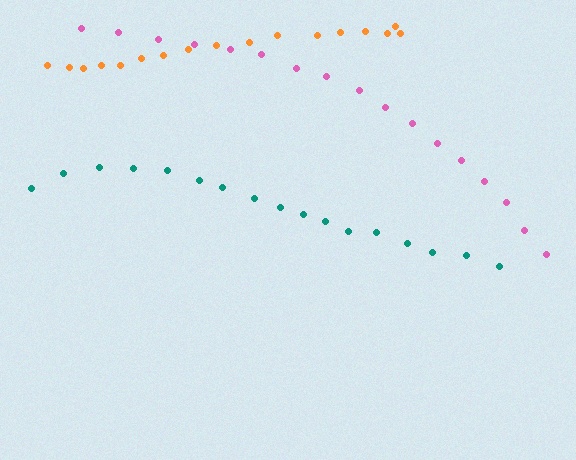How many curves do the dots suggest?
There are 3 distinct paths.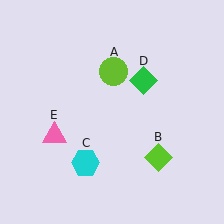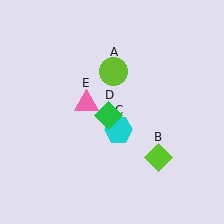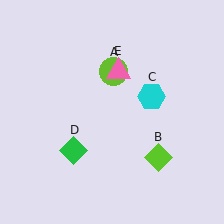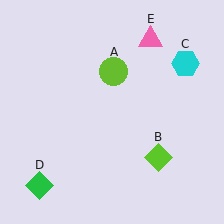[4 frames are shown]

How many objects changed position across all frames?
3 objects changed position: cyan hexagon (object C), green diamond (object D), pink triangle (object E).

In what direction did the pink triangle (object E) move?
The pink triangle (object E) moved up and to the right.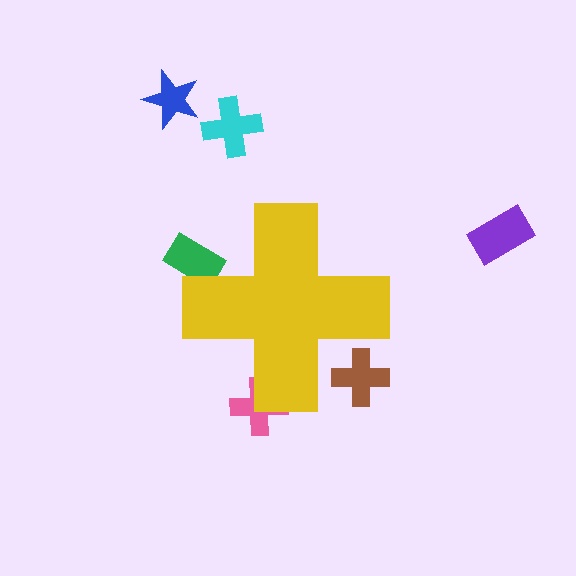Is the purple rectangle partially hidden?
No, the purple rectangle is fully visible.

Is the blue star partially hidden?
No, the blue star is fully visible.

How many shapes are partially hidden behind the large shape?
3 shapes are partially hidden.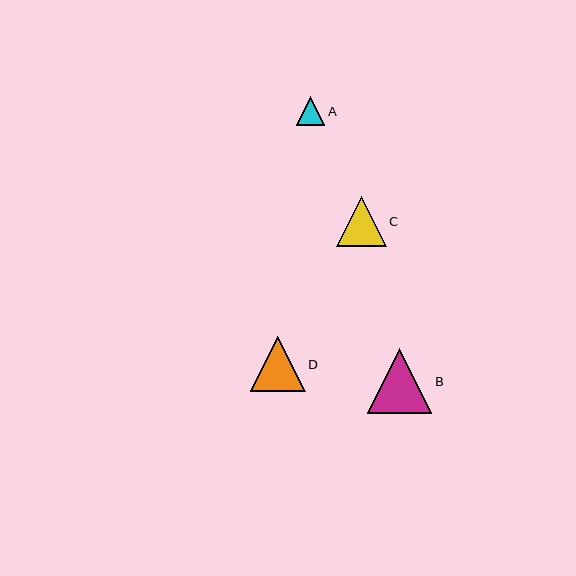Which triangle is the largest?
Triangle B is the largest with a size of approximately 64 pixels.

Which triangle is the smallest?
Triangle A is the smallest with a size of approximately 28 pixels.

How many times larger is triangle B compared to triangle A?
Triangle B is approximately 2.3 times the size of triangle A.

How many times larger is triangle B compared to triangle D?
Triangle B is approximately 1.2 times the size of triangle D.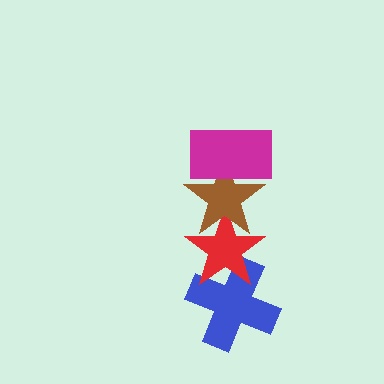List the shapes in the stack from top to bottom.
From top to bottom: the magenta rectangle, the brown star, the red star, the blue cross.